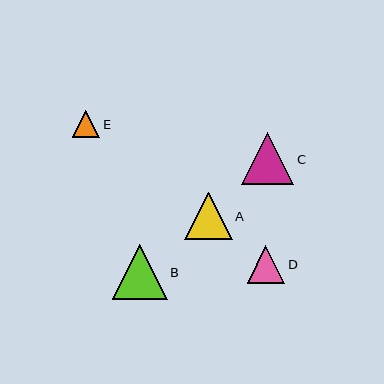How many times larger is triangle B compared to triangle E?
Triangle B is approximately 2.0 times the size of triangle E.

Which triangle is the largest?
Triangle B is the largest with a size of approximately 55 pixels.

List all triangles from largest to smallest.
From largest to smallest: B, C, A, D, E.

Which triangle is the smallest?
Triangle E is the smallest with a size of approximately 27 pixels.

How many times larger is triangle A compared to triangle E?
Triangle A is approximately 1.7 times the size of triangle E.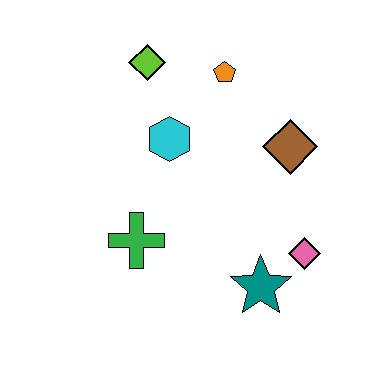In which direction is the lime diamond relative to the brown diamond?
The lime diamond is to the left of the brown diamond.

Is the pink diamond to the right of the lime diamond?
Yes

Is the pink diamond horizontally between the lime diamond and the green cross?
No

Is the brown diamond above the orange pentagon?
No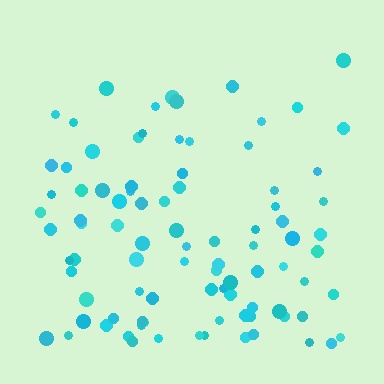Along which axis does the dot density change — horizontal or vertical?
Vertical.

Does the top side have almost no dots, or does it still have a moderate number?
Still a moderate number, just noticeably fewer than the bottom.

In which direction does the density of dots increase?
From top to bottom, with the bottom side densest.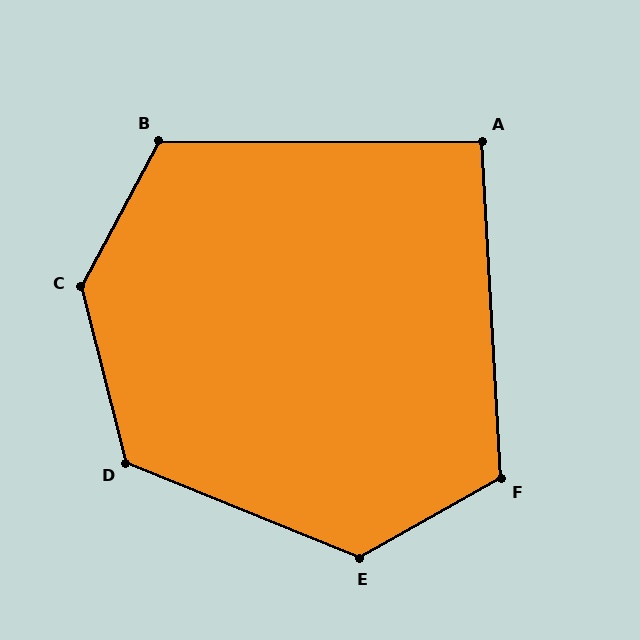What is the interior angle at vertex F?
Approximately 116 degrees (obtuse).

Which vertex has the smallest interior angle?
A, at approximately 93 degrees.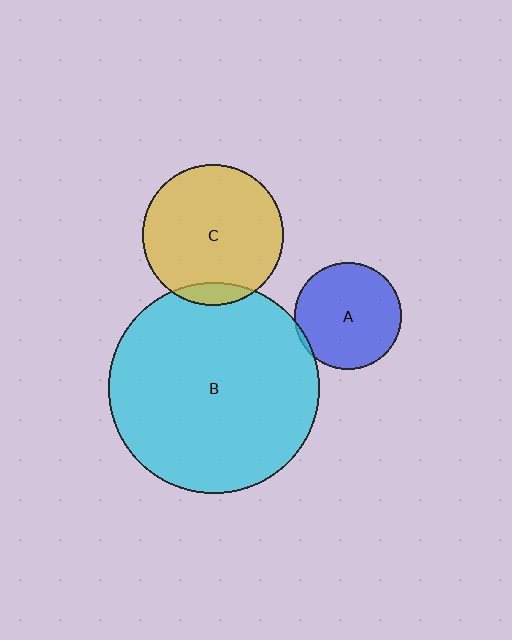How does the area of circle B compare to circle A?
Approximately 3.9 times.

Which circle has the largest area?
Circle B (cyan).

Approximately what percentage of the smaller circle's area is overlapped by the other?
Approximately 5%.